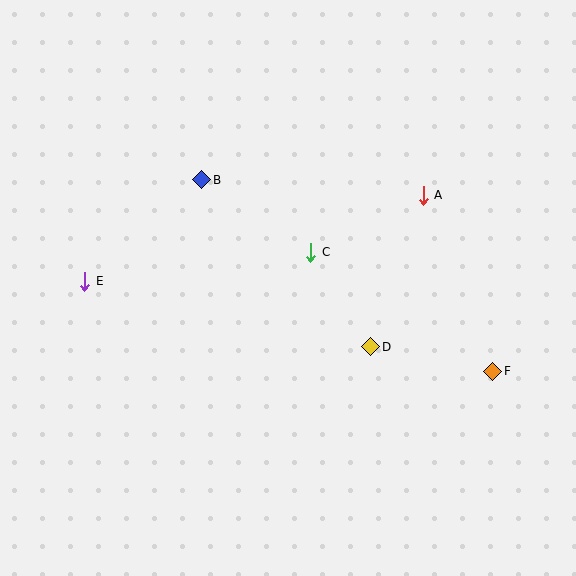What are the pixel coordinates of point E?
Point E is at (85, 281).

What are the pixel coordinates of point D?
Point D is at (371, 347).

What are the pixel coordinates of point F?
Point F is at (493, 371).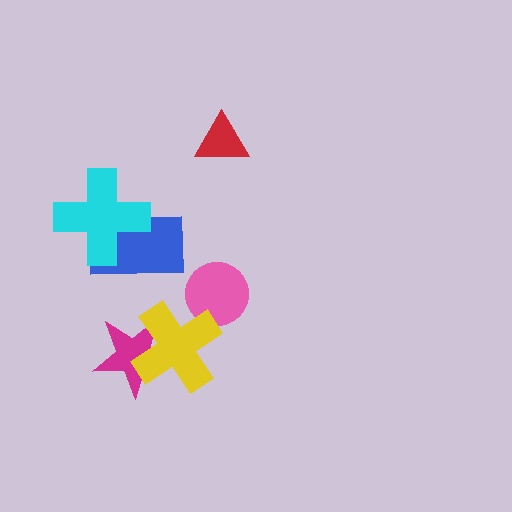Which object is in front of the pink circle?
The yellow cross is in front of the pink circle.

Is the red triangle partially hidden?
No, no other shape covers it.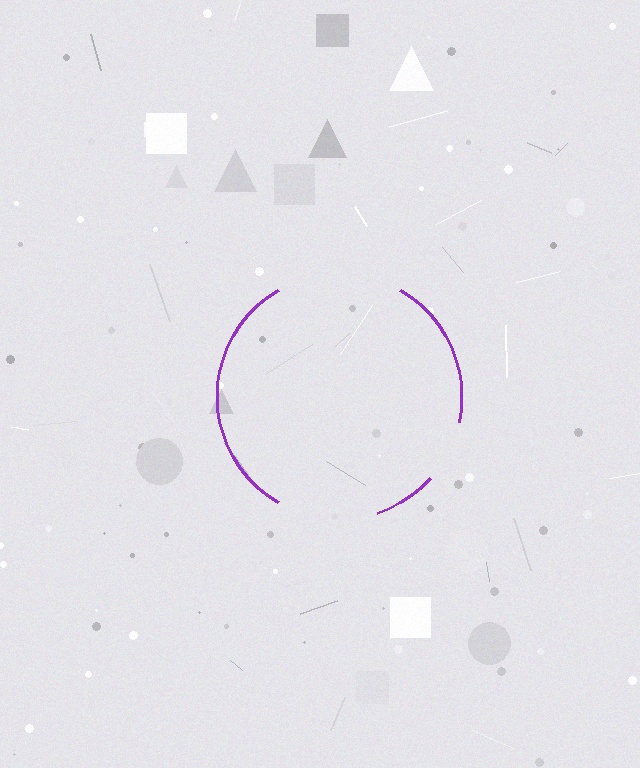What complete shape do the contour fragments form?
The contour fragments form a circle.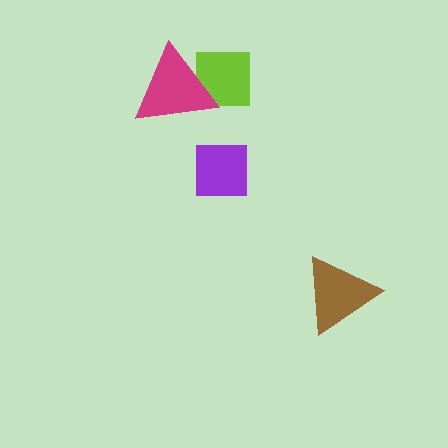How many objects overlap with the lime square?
1 object overlaps with the lime square.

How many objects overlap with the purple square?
0 objects overlap with the purple square.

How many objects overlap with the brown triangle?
0 objects overlap with the brown triangle.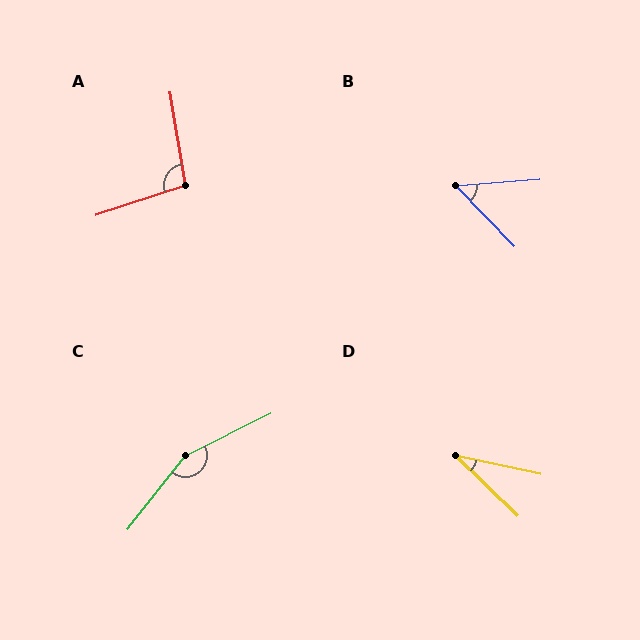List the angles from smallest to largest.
D (32°), B (50°), A (99°), C (154°).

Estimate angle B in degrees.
Approximately 50 degrees.